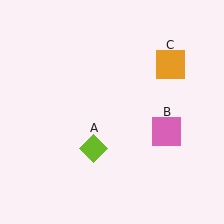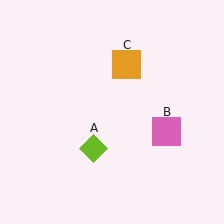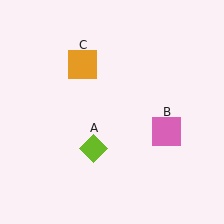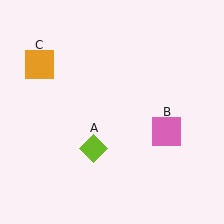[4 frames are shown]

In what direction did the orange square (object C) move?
The orange square (object C) moved left.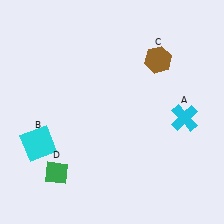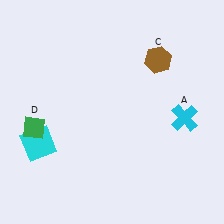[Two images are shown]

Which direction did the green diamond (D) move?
The green diamond (D) moved up.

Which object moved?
The green diamond (D) moved up.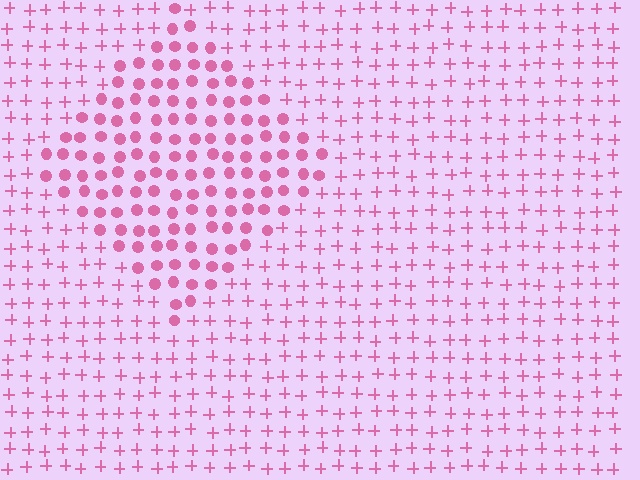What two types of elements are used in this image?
The image uses circles inside the diamond region and plus signs outside it.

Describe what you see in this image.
The image is filled with small pink elements arranged in a uniform grid. A diamond-shaped region contains circles, while the surrounding area contains plus signs. The boundary is defined purely by the change in element shape.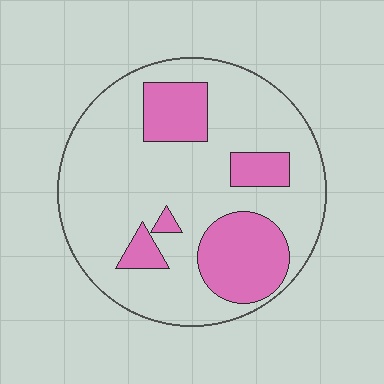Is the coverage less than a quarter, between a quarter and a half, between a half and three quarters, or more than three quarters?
Between a quarter and a half.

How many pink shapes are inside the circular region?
5.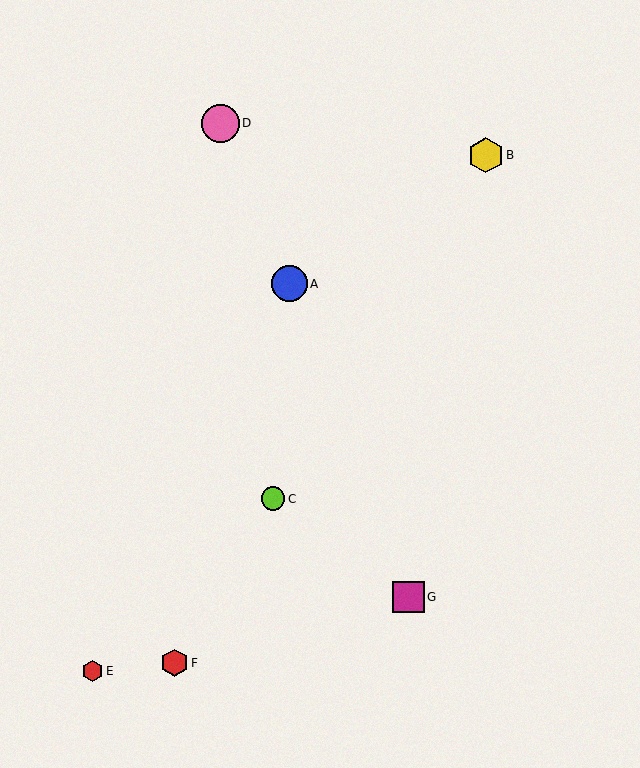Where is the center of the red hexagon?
The center of the red hexagon is at (174, 663).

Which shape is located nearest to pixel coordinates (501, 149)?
The yellow hexagon (labeled B) at (486, 155) is nearest to that location.